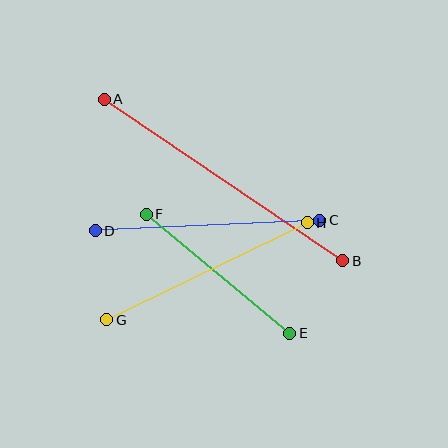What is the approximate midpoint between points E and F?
The midpoint is at approximately (218, 274) pixels.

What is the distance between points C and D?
The distance is approximately 225 pixels.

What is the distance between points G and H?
The distance is approximately 223 pixels.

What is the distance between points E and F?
The distance is approximately 187 pixels.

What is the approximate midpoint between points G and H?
The midpoint is at approximately (207, 271) pixels.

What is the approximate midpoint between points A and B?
The midpoint is at approximately (224, 180) pixels.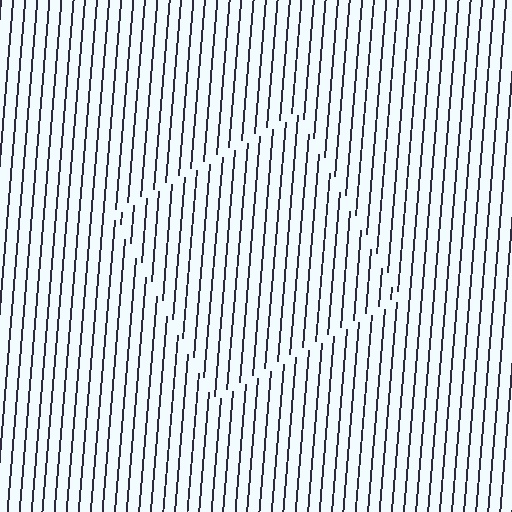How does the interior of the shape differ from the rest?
The interior of the shape contains the same grating, shifted by half a period — the contour is defined by the phase discontinuity where line-ends from the inner and outer gratings abut.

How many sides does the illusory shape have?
4 sides — the line-ends trace a square.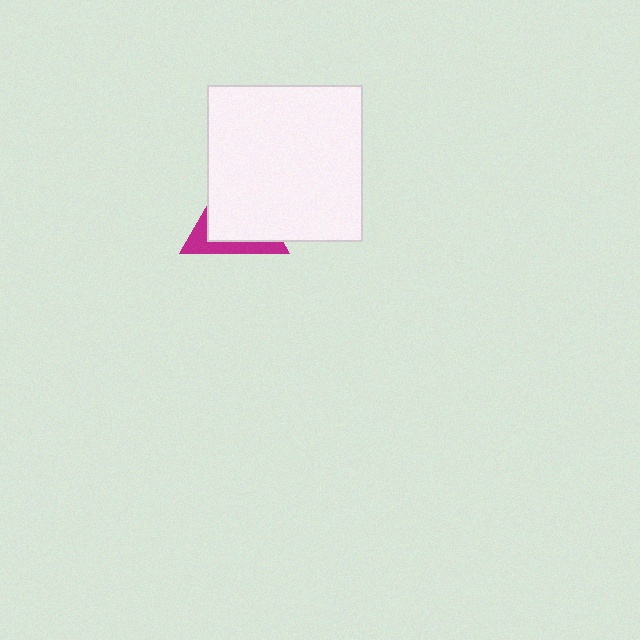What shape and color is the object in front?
The object in front is a white square.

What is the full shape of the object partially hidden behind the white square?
The partially hidden object is a magenta triangle.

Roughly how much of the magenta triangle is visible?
A small part of it is visible (roughly 31%).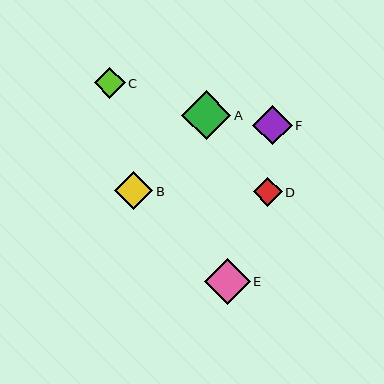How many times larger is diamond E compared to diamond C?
Diamond E is approximately 1.5 times the size of diamond C.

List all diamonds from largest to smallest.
From largest to smallest: A, E, F, B, C, D.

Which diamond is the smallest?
Diamond D is the smallest with a size of approximately 28 pixels.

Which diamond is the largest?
Diamond A is the largest with a size of approximately 49 pixels.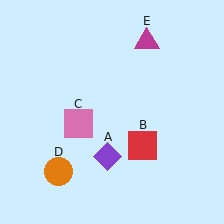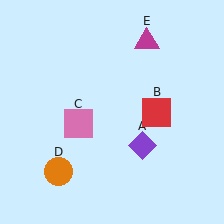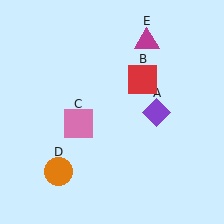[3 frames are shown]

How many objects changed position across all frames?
2 objects changed position: purple diamond (object A), red square (object B).